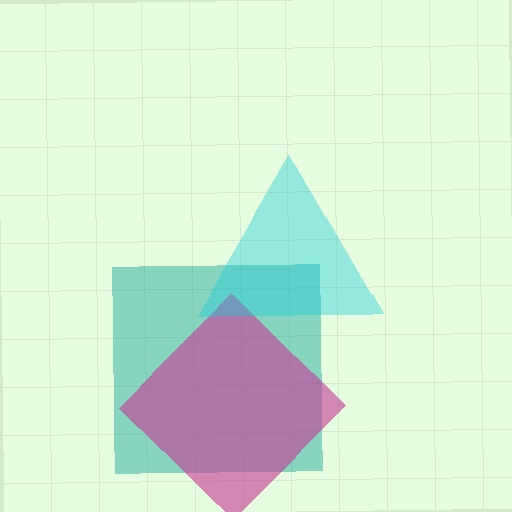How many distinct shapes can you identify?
There are 3 distinct shapes: a teal square, a magenta diamond, a cyan triangle.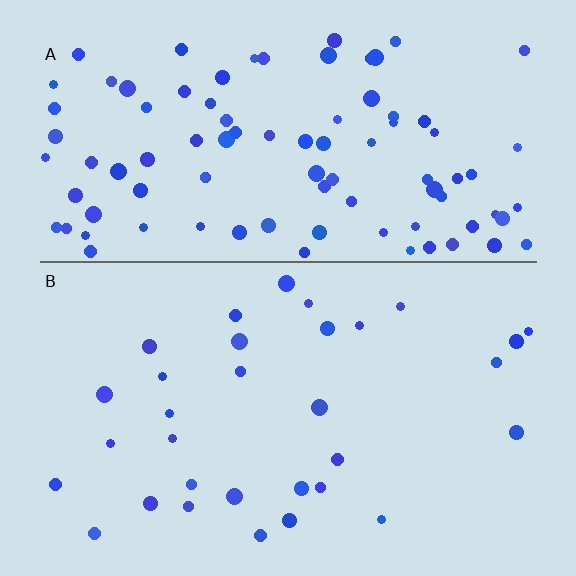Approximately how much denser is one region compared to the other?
Approximately 2.9× — region A over region B.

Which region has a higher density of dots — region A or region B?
A (the top).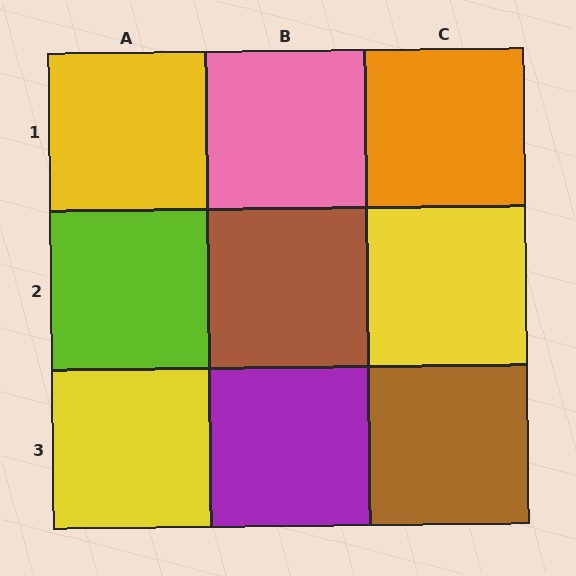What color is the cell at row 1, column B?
Pink.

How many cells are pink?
1 cell is pink.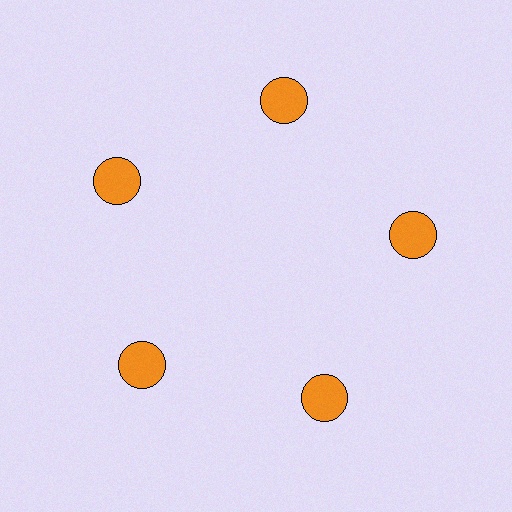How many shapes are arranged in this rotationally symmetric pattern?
There are 5 shapes, arranged in 5 groups of 1.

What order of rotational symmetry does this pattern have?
This pattern has 5-fold rotational symmetry.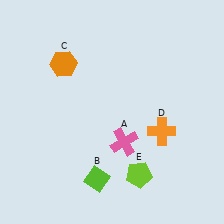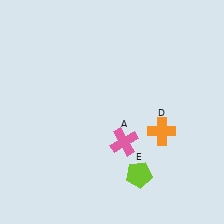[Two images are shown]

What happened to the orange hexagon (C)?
The orange hexagon (C) was removed in Image 2. It was in the top-left area of Image 1.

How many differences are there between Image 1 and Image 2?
There are 2 differences between the two images.